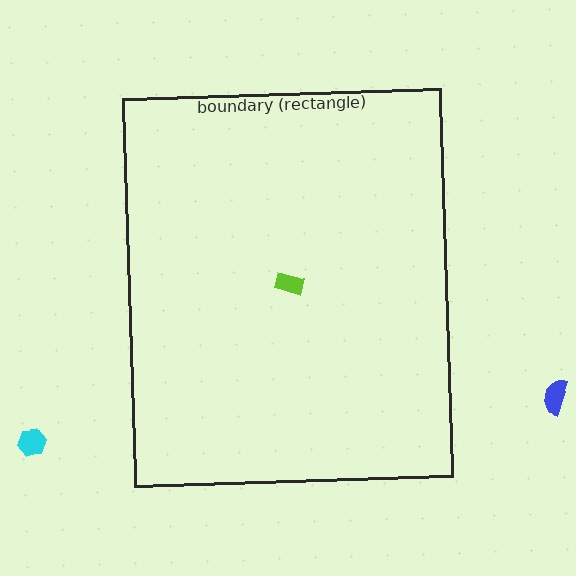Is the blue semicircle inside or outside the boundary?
Outside.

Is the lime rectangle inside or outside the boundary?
Inside.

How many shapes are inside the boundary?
1 inside, 2 outside.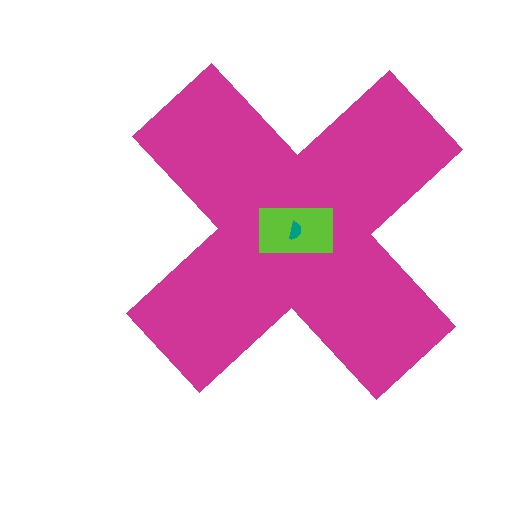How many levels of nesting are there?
3.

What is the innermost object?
The teal semicircle.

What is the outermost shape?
The magenta cross.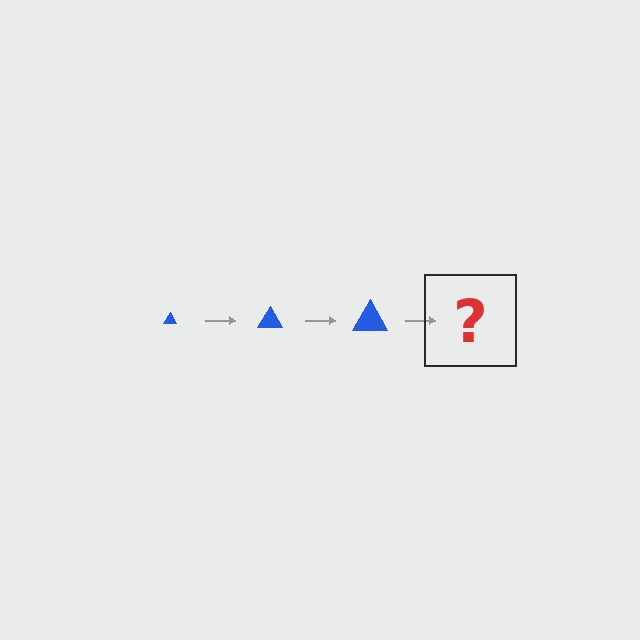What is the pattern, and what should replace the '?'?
The pattern is that the triangle gets progressively larger each step. The '?' should be a blue triangle, larger than the previous one.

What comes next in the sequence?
The next element should be a blue triangle, larger than the previous one.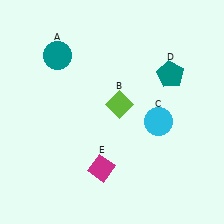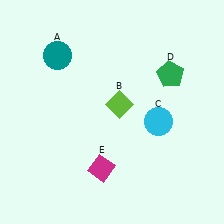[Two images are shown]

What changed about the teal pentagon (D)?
In Image 1, D is teal. In Image 2, it changed to green.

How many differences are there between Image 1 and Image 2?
There is 1 difference between the two images.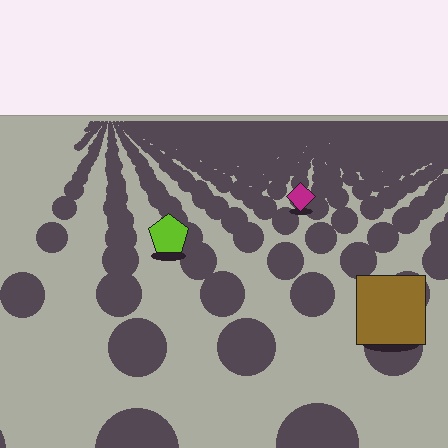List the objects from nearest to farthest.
From nearest to farthest: the brown square, the lime pentagon, the magenta diamond.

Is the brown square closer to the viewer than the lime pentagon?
Yes. The brown square is closer — you can tell from the texture gradient: the ground texture is coarser near it.